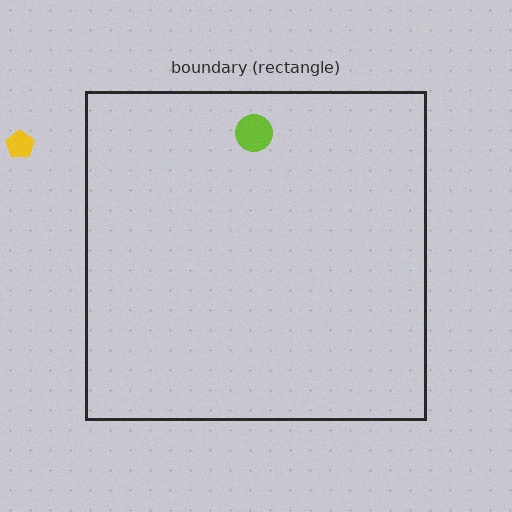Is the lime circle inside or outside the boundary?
Inside.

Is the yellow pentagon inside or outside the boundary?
Outside.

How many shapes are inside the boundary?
1 inside, 1 outside.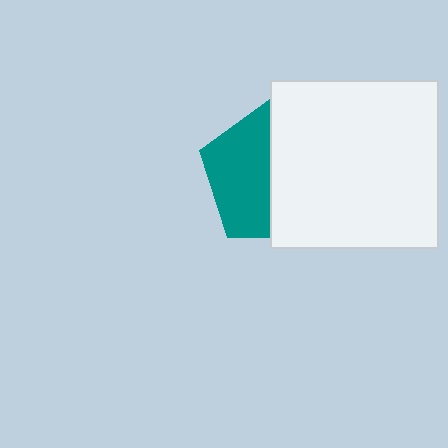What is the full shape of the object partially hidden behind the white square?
The partially hidden object is a teal pentagon.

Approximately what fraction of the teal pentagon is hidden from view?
Roughly 53% of the teal pentagon is hidden behind the white square.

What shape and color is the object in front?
The object in front is a white square.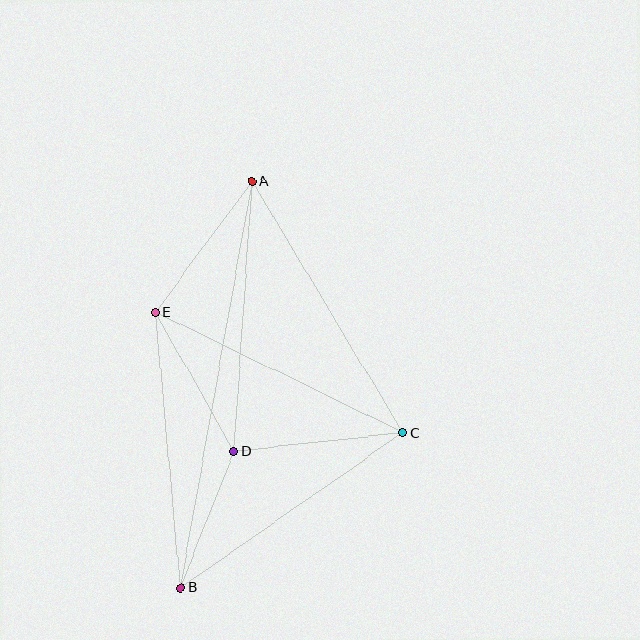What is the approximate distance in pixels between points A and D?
The distance between A and D is approximately 271 pixels.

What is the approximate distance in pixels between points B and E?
The distance between B and E is approximately 277 pixels.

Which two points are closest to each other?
Points B and D are closest to each other.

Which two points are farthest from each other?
Points A and B are farthest from each other.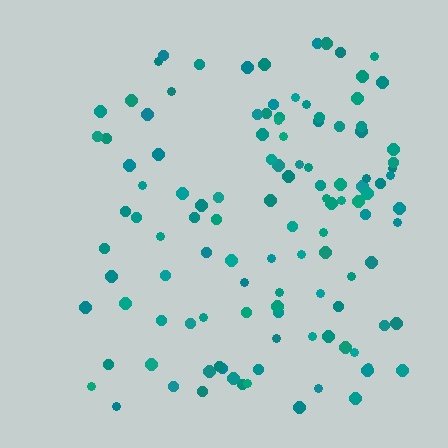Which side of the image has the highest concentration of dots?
The right.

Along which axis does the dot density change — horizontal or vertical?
Horizontal.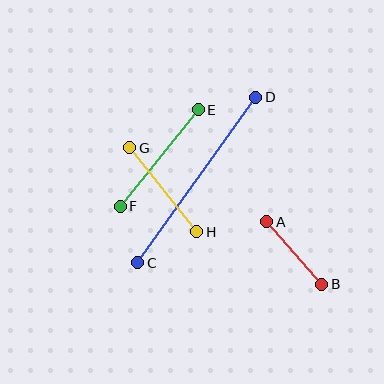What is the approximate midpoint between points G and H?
The midpoint is at approximately (163, 190) pixels.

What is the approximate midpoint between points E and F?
The midpoint is at approximately (159, 158) pixels.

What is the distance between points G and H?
The distance is approximately 108 pixels.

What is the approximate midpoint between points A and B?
The midpoint is at approximately (294, 253) pixels.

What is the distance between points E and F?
The distance is approximately 124 pixels.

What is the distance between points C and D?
The distance is approximately 203 pixels.